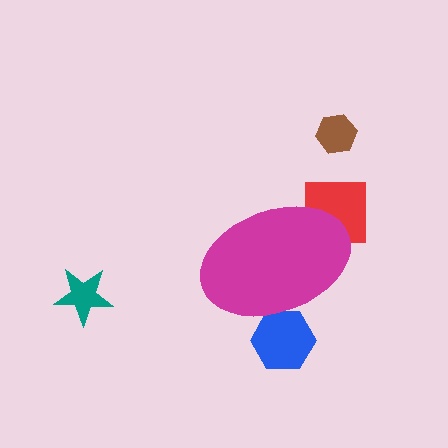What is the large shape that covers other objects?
A magenta ellipse.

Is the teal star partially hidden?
No, the teal star is fully visible.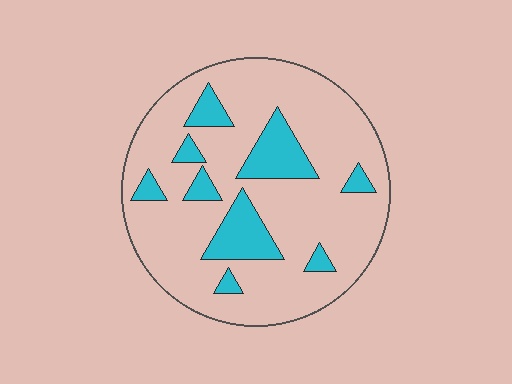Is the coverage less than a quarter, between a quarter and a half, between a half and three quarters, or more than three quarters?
Less than a quarter.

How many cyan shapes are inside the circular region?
9.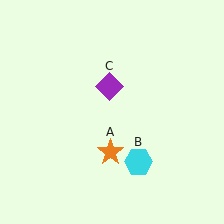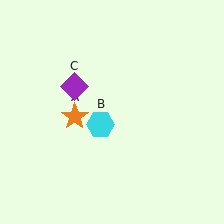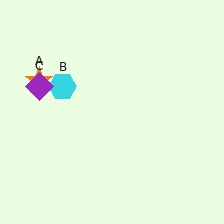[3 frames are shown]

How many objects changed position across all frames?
3 objects changed position: orange star (object A), cyan hexagon (object B), purple diamond (object C).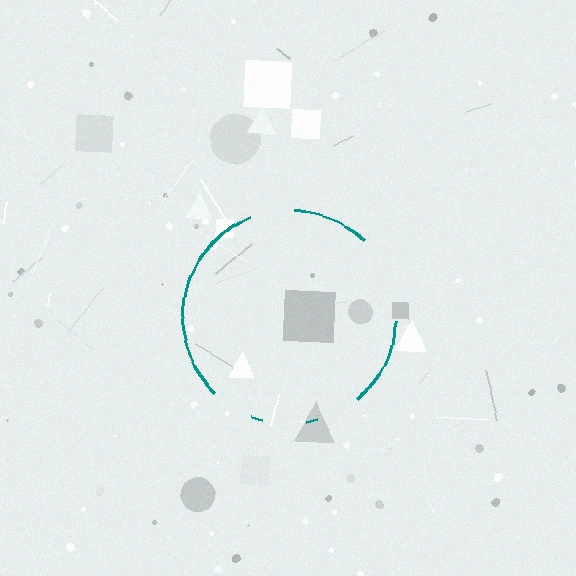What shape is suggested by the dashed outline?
The dashed outline suggests a circle.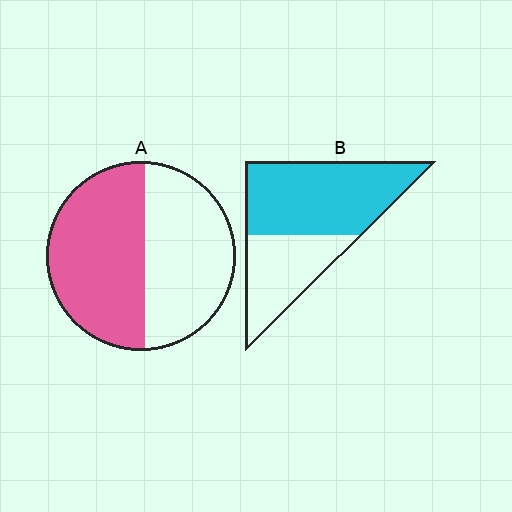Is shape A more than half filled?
Roughly half.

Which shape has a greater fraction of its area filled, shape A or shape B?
Shape B.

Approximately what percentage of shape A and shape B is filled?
A is approximately 55% and B is approximately 65%.